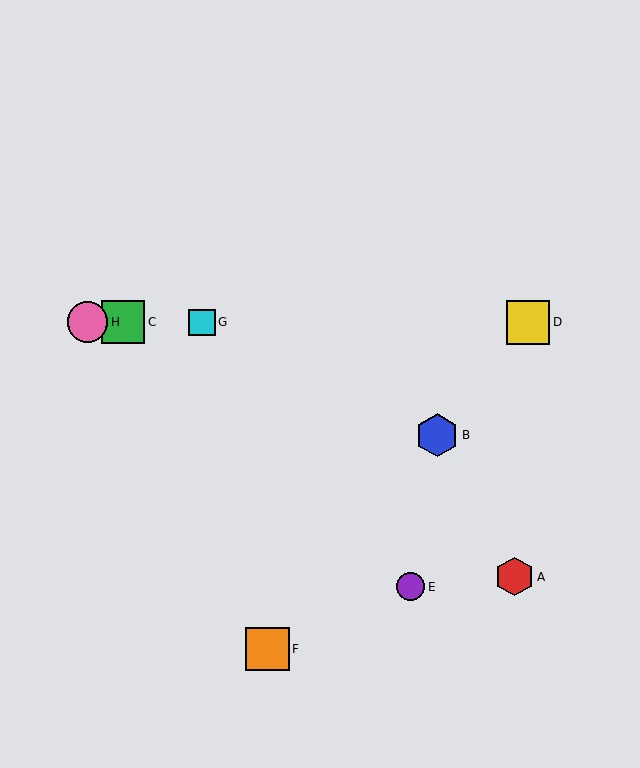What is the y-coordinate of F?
Object F is at y≈649.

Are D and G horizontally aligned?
Yes, both are at y≈322.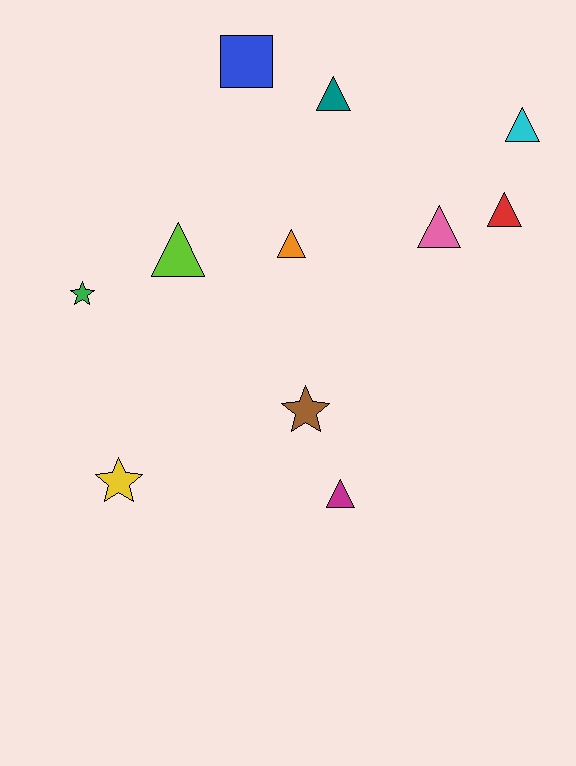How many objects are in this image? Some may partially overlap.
There are 11 objects.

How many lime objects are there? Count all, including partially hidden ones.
There is 1 lime object.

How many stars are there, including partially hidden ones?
There are 3 stars.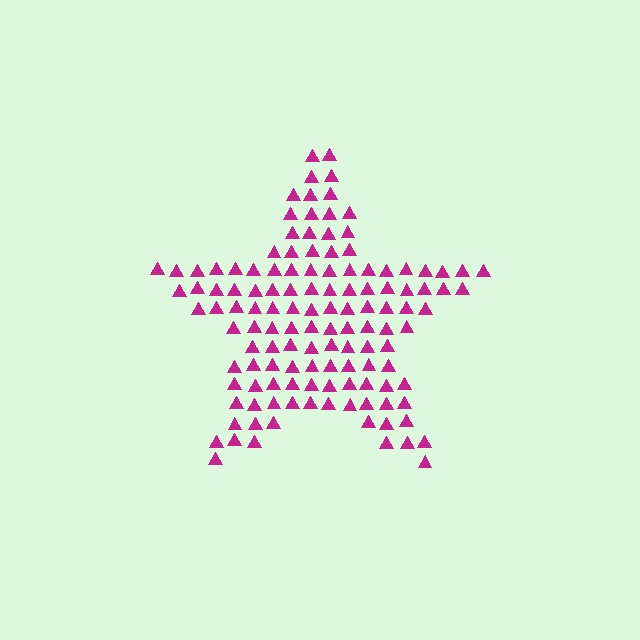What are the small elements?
The small elements are triangles.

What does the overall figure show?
The overall figure shows a star.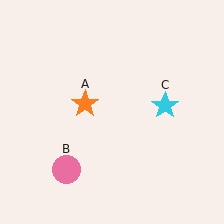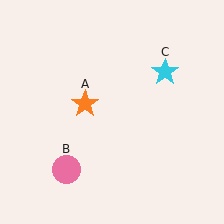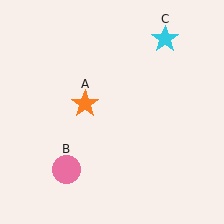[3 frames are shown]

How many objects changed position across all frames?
1 object changed position: cyan star (object C).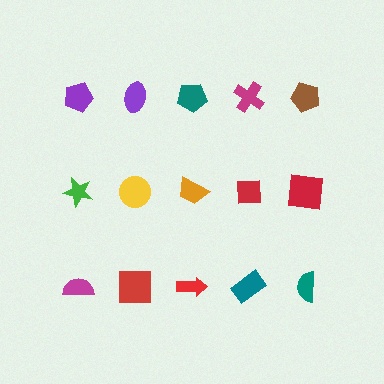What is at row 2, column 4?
A red square.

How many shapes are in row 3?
5 shapes.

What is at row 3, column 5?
A teal semicircle.